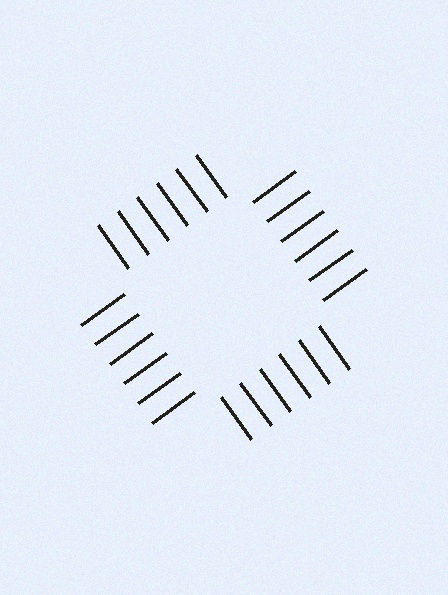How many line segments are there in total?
24 — 6 along each of the 4 edges.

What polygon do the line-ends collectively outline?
An illusory square — the line segments terminate on its edges but no continuous stroke is drawn.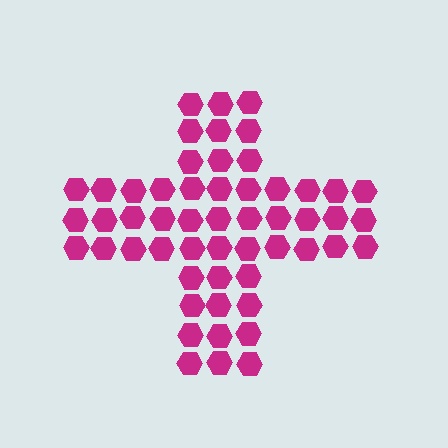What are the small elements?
The small elements are hexagons.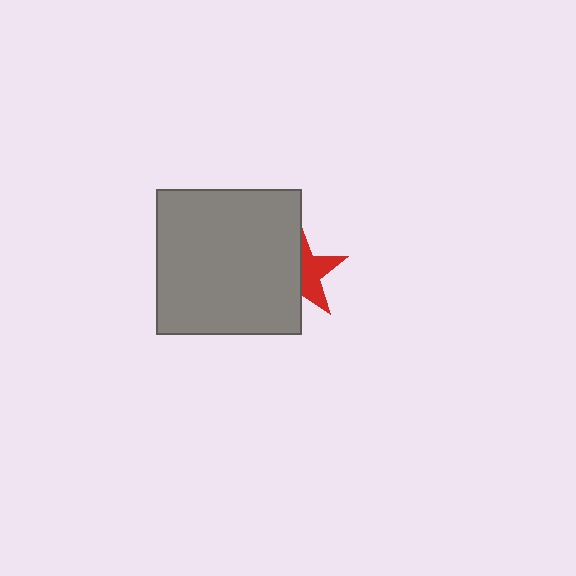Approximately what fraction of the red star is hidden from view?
Roughly 54% of the red star is hidden behind the gray square.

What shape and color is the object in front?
The object in front is a gray square.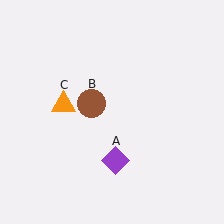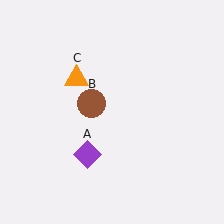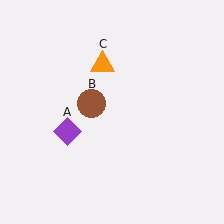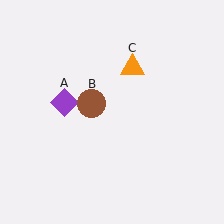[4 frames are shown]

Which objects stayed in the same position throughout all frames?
Brown circle (object B) remained stationary.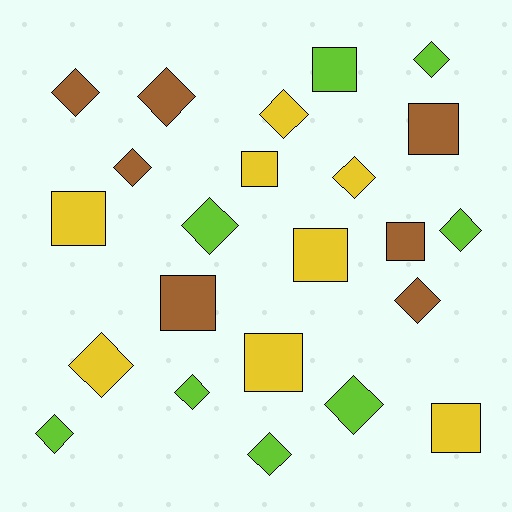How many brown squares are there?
There are 3 brown squares.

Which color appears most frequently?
Lime, with 8 objects.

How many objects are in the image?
There are 23 objects.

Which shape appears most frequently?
Diamond, with 14 objects.